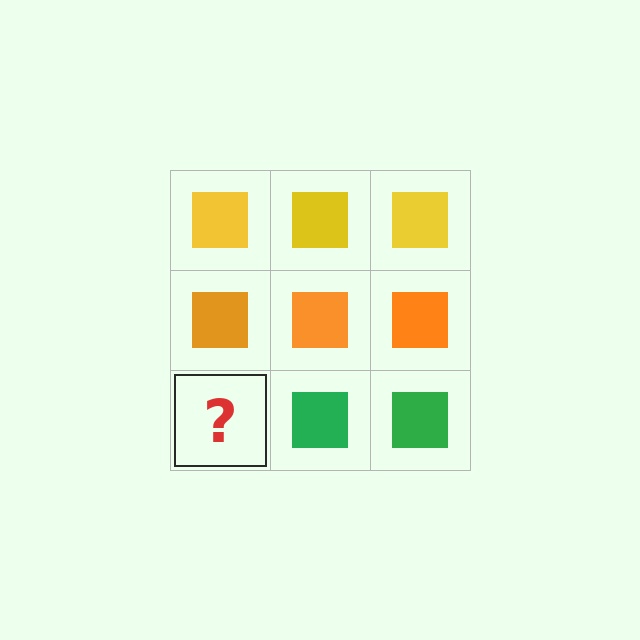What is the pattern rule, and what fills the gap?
The rule is that each row has a consistent color. The gap should be filled with a green square.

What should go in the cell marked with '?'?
The missing cell should contain a green square.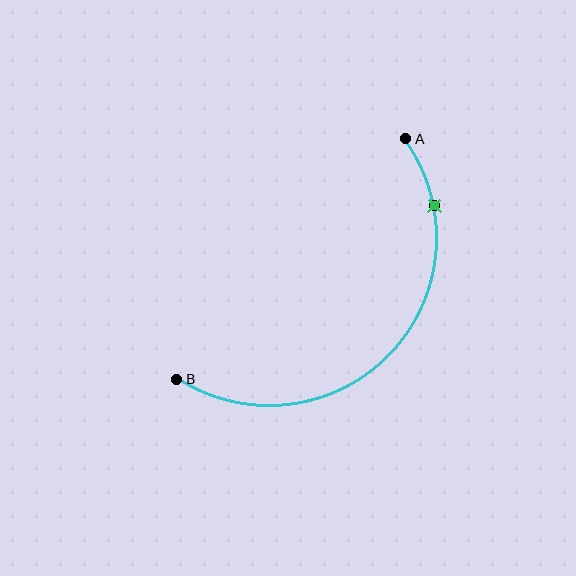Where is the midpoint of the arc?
The arc midpoint is the point on the curve farthest from the straight line joining A and B. It sits below and to the right of that line.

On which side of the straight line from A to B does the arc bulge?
The arc bulges below and to the right of the straight line connecting A and B.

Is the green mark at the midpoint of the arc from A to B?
No. The green mark lies on the arc but is closer to endpoint A. The arc midpoint would be at the point on the curve equidistant along the arc from both A and B.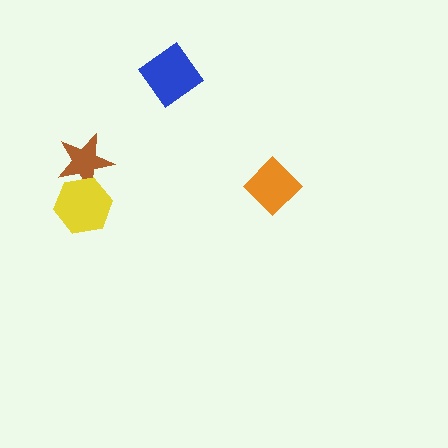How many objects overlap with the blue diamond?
0 objects overlap with the blue diamond.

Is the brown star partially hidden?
Yes, it is partially covered by another shape.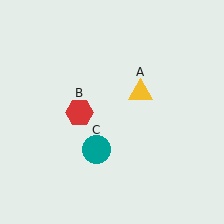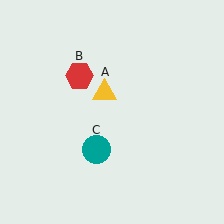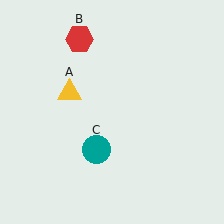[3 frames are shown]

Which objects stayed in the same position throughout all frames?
Teal circle (object C) remained stationary.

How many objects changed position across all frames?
2 objects changed position: yellow triangle (object A), red hexagon (object B).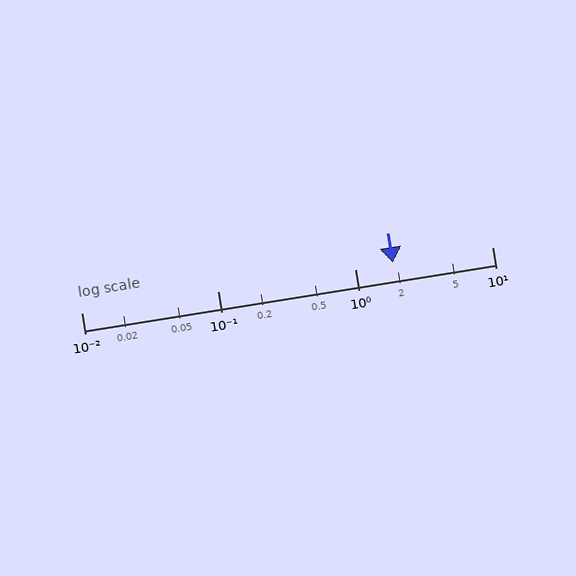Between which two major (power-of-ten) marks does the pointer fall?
The pointer is between 1 and 10.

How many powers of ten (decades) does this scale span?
The scale spans 3 decades, from 0.01 to 10.